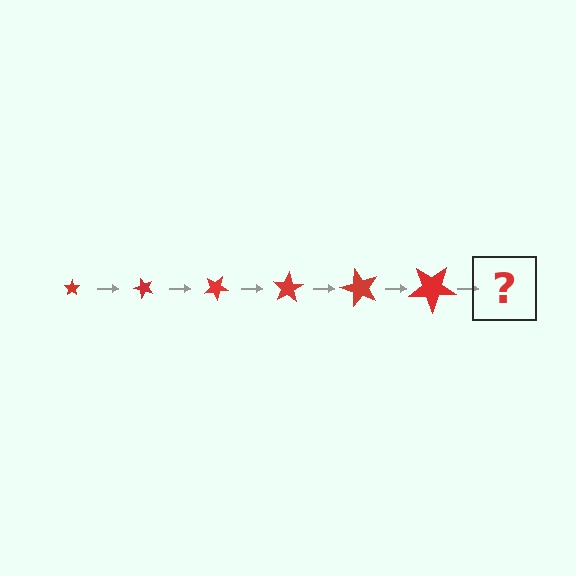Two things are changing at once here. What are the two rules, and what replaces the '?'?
The two rules are that the star grows larger each step and it rotates 50 degrees each step. The '?' should be a star, larger than the previous one and rotated 300 degrees from the start.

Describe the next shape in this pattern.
It should be a star, larger than the previous one and rotated 300 degrees from the start.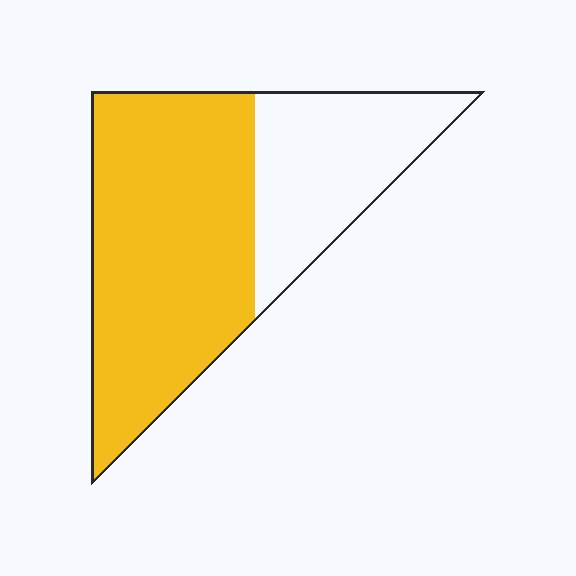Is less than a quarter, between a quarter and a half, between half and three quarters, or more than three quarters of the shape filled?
Between half and three quarters.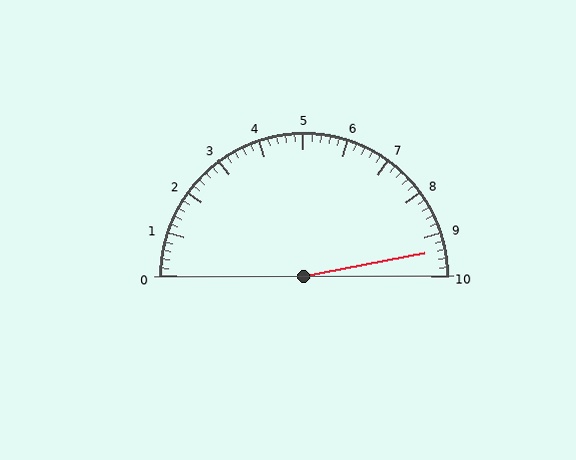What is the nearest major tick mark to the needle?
The nearest major tick mark is 9.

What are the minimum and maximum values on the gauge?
The gauge ranges from 0 to 10.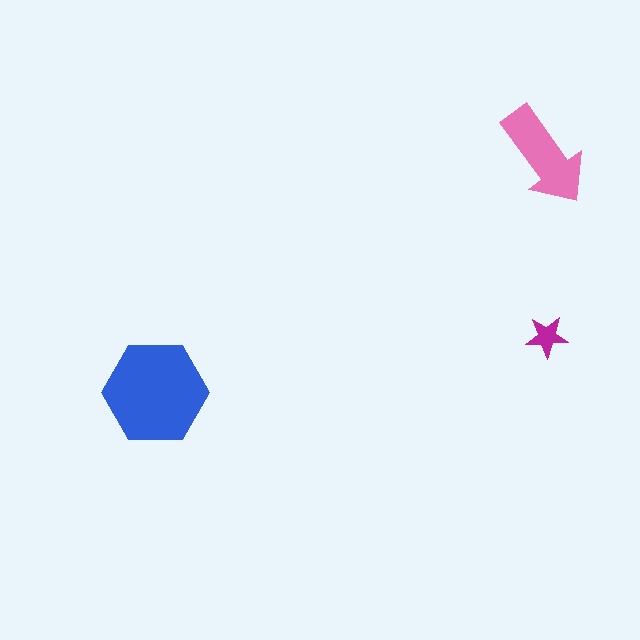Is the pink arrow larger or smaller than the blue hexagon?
Smaller.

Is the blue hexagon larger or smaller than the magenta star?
Larger.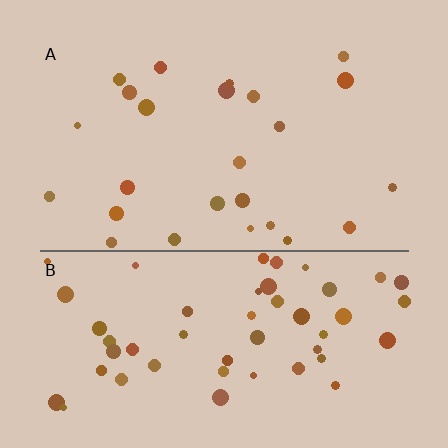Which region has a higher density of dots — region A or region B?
B (the bottom).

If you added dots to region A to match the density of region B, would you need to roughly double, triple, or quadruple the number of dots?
Approximately double.